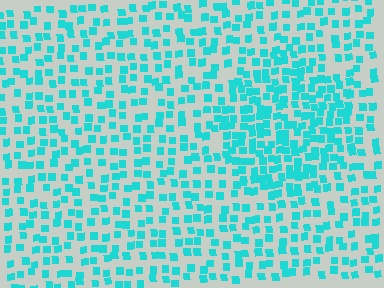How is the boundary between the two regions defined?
The boundary is defined by a change in element density (approximately 1.8x ratio). All elements are the same color, size, and shape.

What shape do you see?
I see a circle.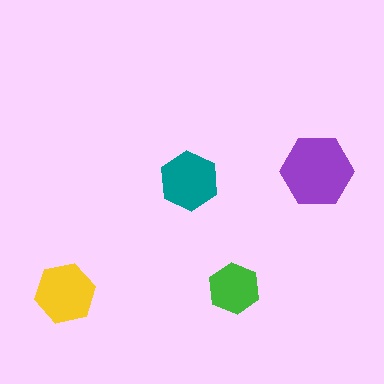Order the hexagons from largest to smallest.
the purple one, the yellow one, the teal one, the green one.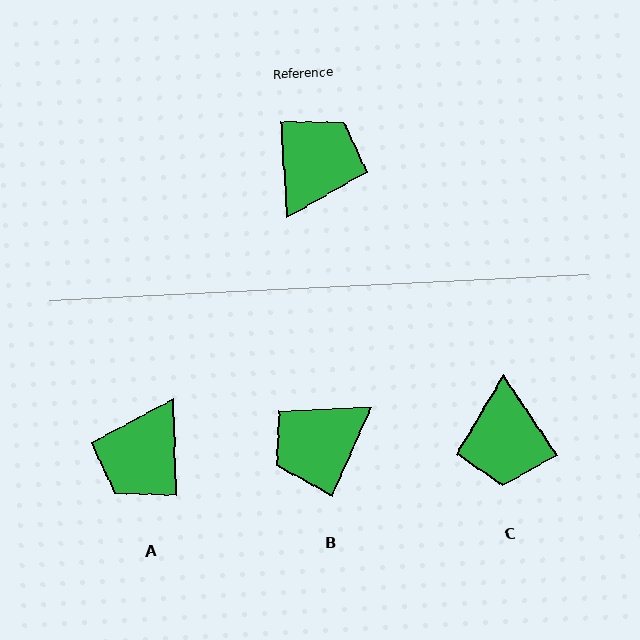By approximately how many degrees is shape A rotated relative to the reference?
Approximately 179 degrees counter-clockwise.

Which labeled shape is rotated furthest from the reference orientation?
A, about 179 degrees away.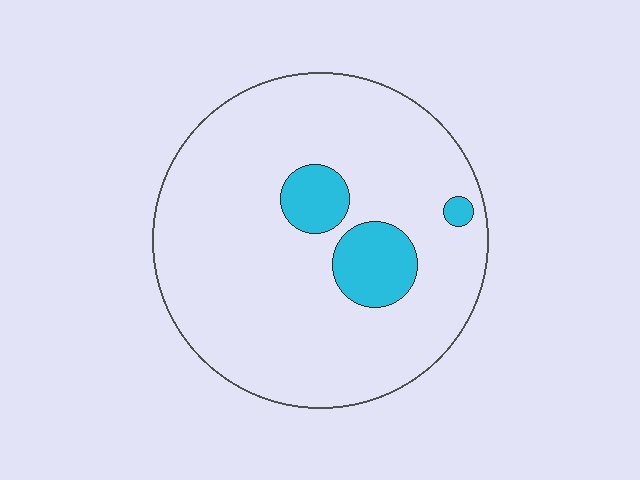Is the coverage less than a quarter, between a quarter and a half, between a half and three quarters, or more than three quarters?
Less than a quarter.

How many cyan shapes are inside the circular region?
3.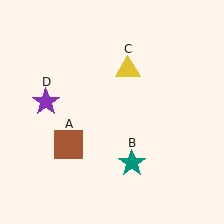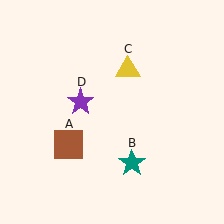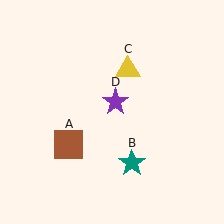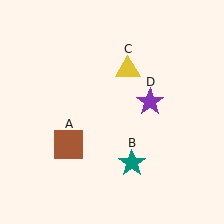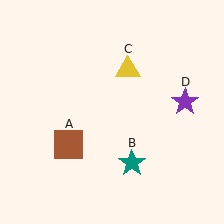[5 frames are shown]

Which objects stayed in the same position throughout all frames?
Brown square (object A) and teal star (object B) and yellow triangle (object C) remained stationary.